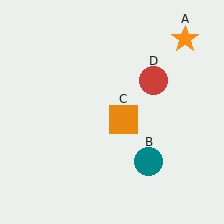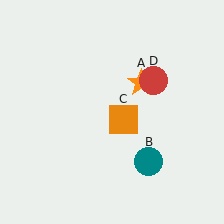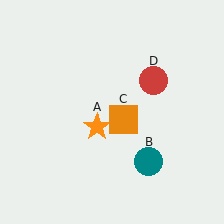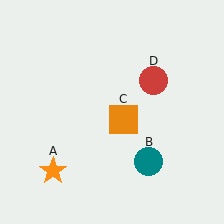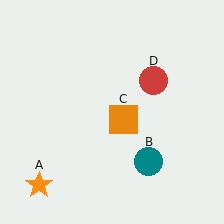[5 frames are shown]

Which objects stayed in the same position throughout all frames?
Teal circle (object B) and orange square (object C) and red circle (object D) remained stationary.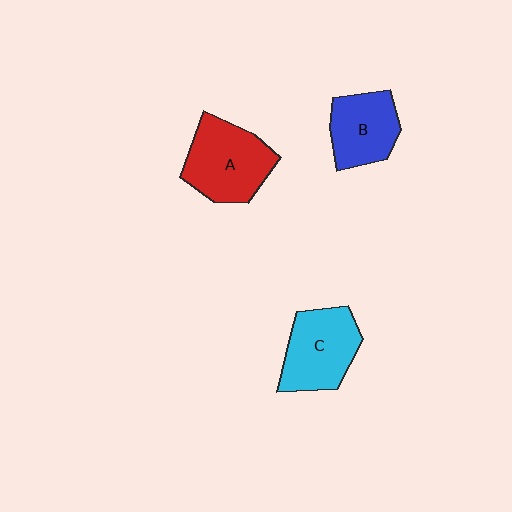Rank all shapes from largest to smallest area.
From largest to smallest: A (red), C (cyan), B (blue).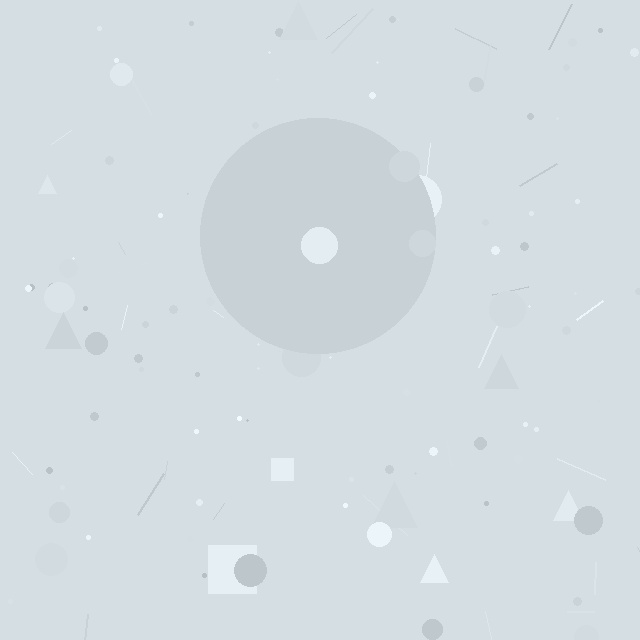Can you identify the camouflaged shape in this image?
The camouflaged shape is a circle.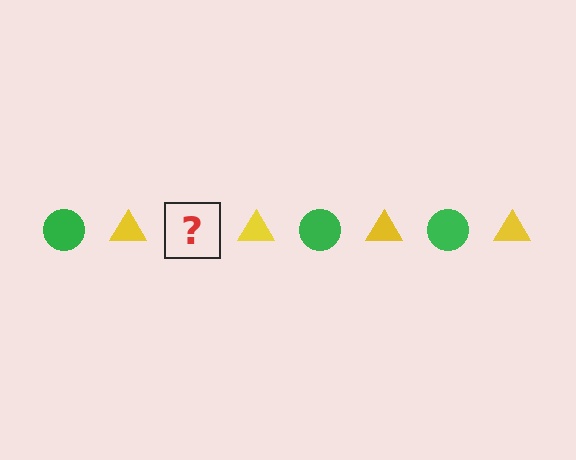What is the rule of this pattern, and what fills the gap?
The rule is that the pattern alternates between green circle and yellow triangle. The gap should be filled with a green circle.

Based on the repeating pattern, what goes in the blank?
The blank should be a green circle.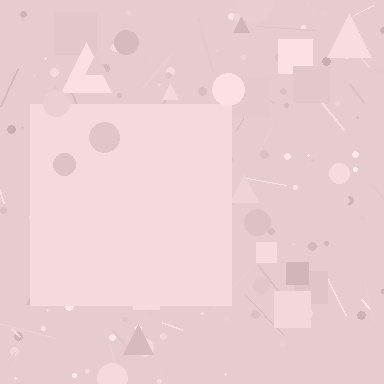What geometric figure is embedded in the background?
A square is embedded in the background.